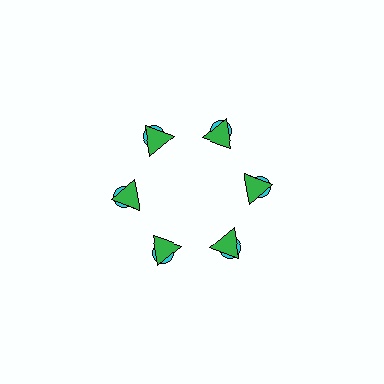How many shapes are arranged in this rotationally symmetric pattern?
There are 12 shapes, arranged in 6 groups of 2.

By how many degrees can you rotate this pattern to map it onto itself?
The pattern maps onto itself every 60 degrees of rotation.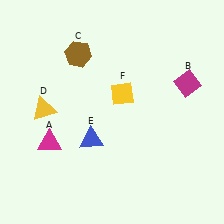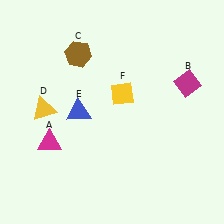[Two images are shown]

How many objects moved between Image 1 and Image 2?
1 object moved between the two images.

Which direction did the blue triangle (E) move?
The blue triangle (E) moved up.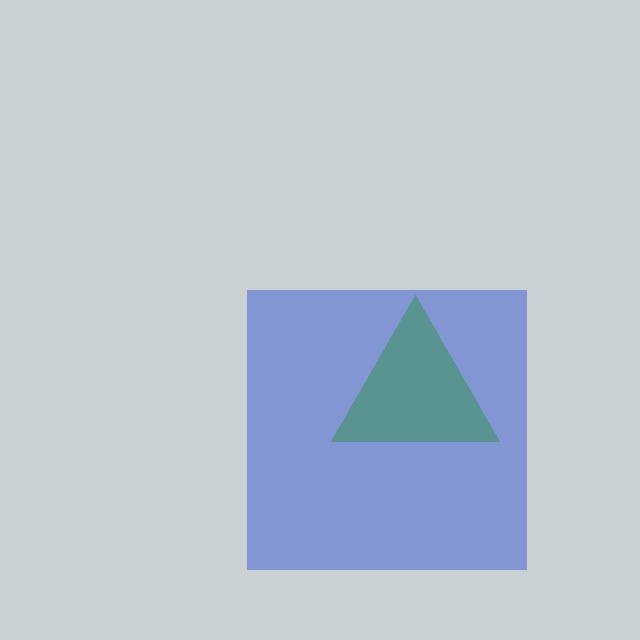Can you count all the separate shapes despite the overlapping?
Yes, there are 2 separate shapes.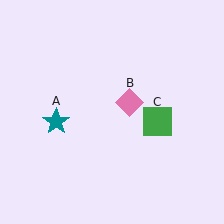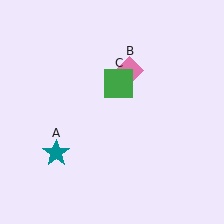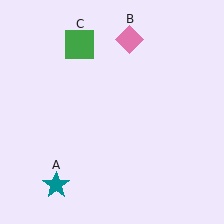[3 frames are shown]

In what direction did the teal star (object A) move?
The teal star (object A) moved down.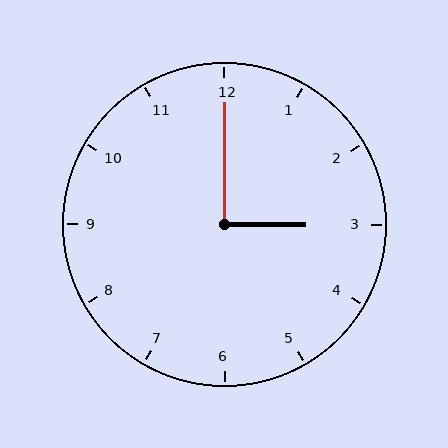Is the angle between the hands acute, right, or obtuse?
It is right.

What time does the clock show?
3:00.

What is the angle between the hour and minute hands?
Approximately 90 degrees.